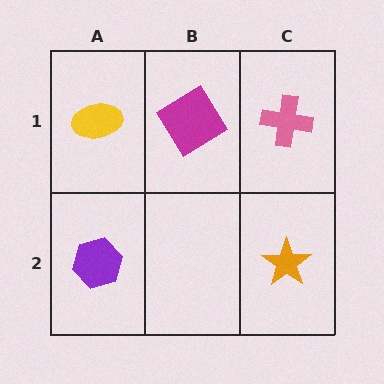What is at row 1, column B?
A magenta diamond.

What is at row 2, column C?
An orange star.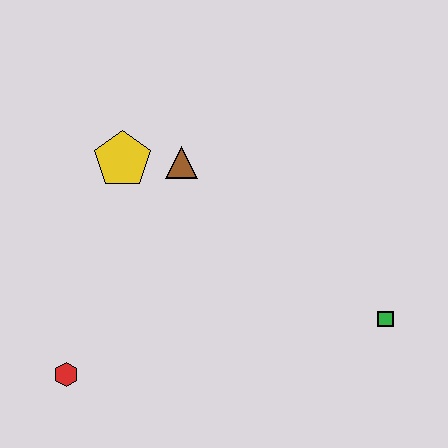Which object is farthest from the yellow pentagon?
The green square is farthest from the yellow pentagon.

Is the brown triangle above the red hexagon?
Yes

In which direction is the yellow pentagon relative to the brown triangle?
The yellow pentagon is to the left of the brown triangle.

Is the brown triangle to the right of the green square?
No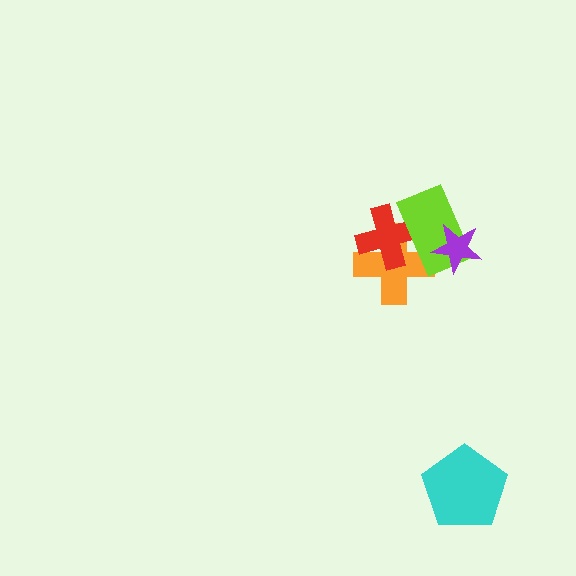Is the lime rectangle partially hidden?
Yes, it is partially covered by another shape.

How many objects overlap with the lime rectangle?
3 objects overlap with the lime rectangle.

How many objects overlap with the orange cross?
2 objects overlap with the orange cross.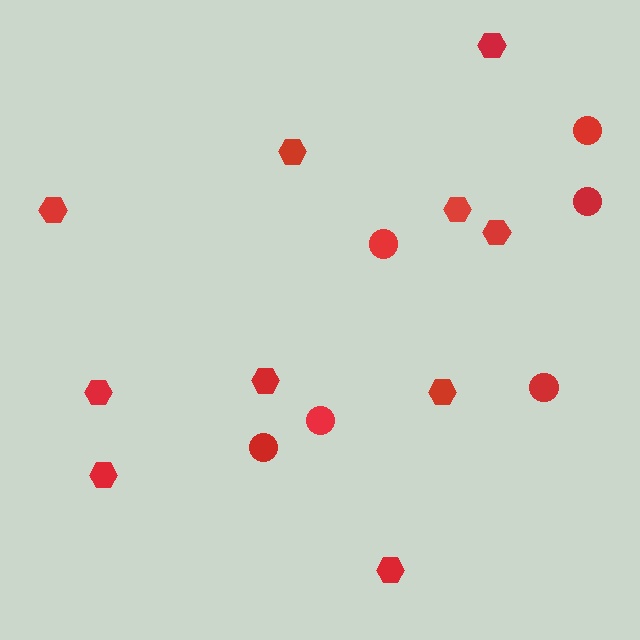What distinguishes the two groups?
There are 2 groups: one group of hexagons (10) and one group of circles (6).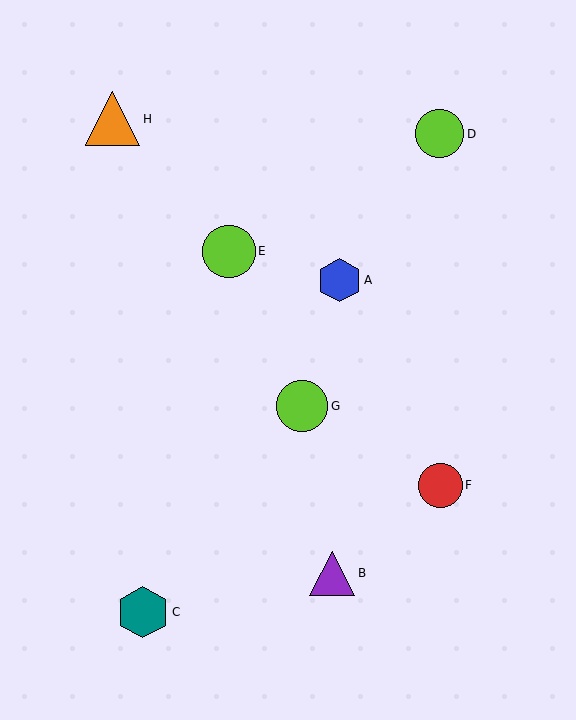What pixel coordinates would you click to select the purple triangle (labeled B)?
Click at (332, 573) to select the purple triangle B.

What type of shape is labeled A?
Shape A is a blue hexagon.